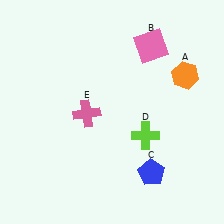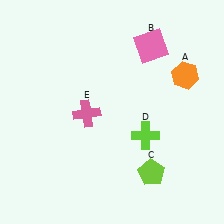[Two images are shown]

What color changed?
The pentagon (C) changed from blue in Image 1 to lime in Image 2.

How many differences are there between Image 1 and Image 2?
There is 1 difference between the two images.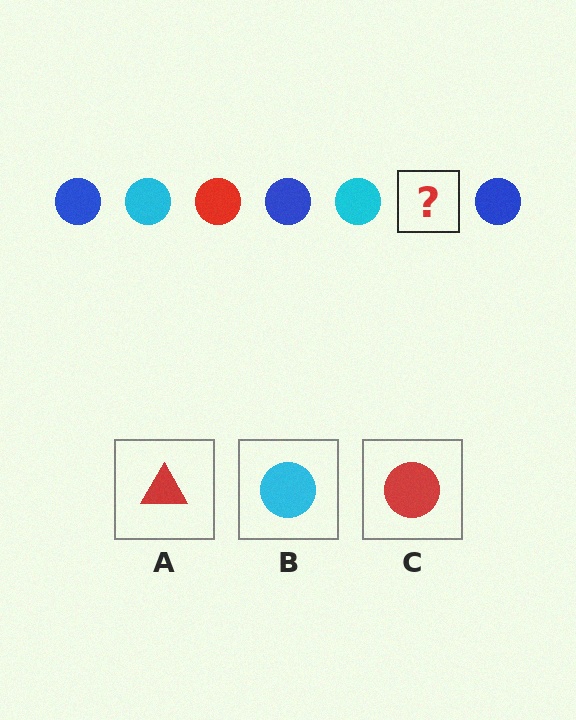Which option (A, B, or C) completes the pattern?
C.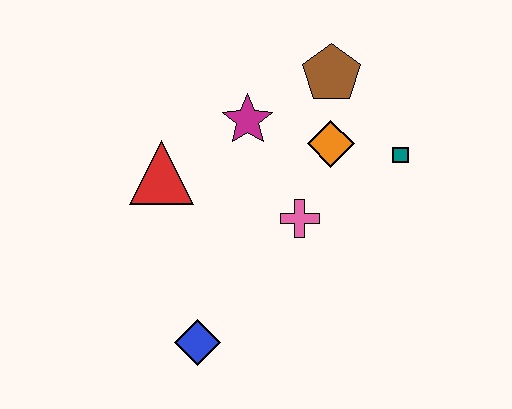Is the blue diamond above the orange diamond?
No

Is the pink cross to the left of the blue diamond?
No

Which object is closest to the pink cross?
The orange diamond is closest to the pink cross.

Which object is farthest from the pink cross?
The blue diamond is farthest from the pink cross.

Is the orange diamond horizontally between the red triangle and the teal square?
Yes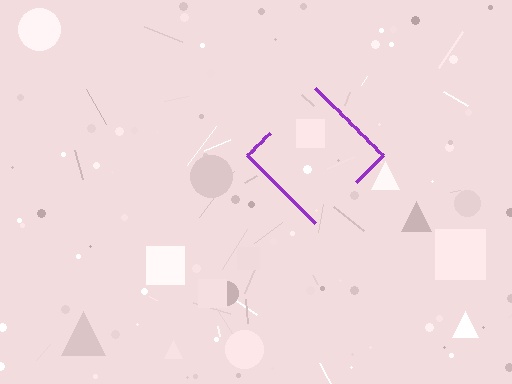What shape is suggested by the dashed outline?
The dashed outline suggests a diamond.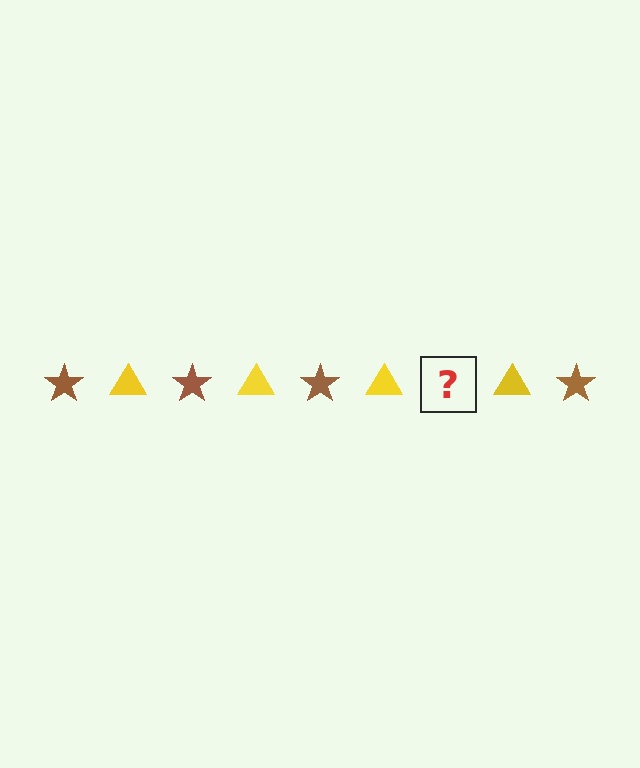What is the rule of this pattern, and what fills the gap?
The rule is that the pattern alternates between brown star and yellow triangle. The gap should be filled with a brown star.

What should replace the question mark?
The question mark should be replaced with a brown star.